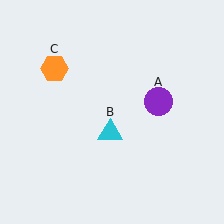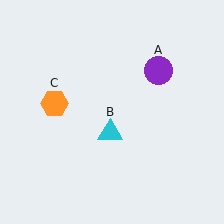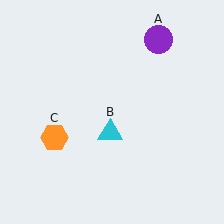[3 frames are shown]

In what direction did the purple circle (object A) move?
The purple circle (object A) moved up.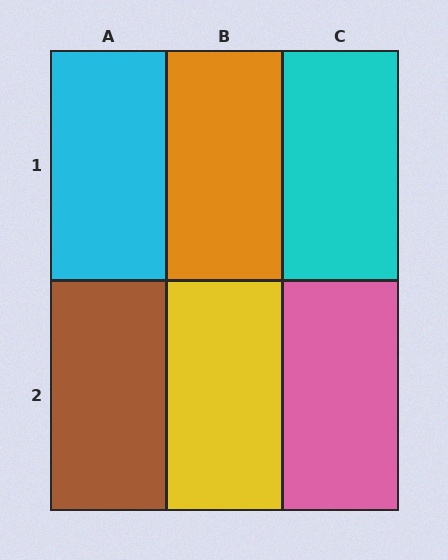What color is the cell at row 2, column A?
Brown.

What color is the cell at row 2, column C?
Pink.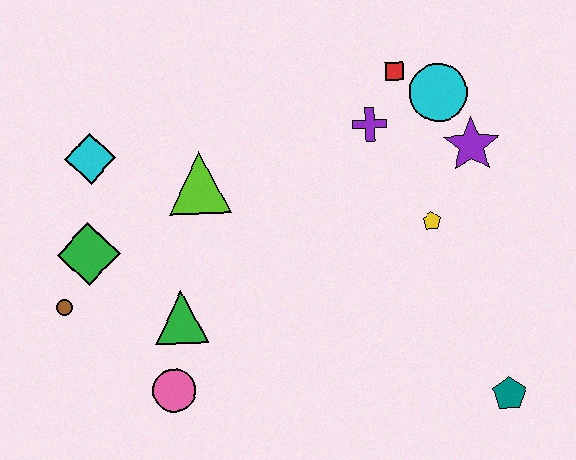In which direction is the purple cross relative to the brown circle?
The purple cross is to the right of the brown circle.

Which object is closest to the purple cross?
The red square is closest to the purple cross.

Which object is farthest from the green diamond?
The teal pentagon is farthest from the green diamond.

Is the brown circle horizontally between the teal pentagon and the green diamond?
No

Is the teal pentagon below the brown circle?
Yes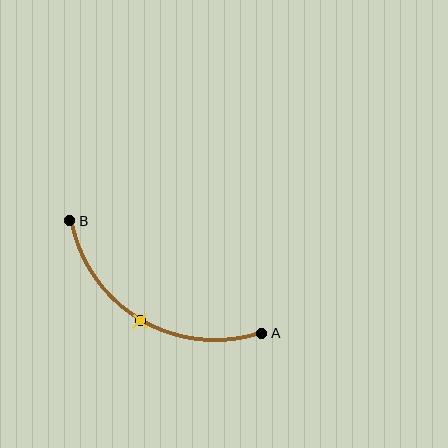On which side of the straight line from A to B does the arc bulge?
The arc bulges below the straight line connecting A and B.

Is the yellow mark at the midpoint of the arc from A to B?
Yes. The yellow mark lies on the arc at equal arc-length from both A and B — it is the arc midpoint.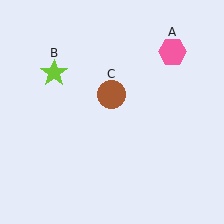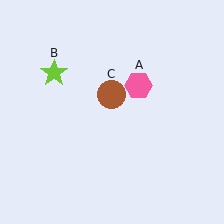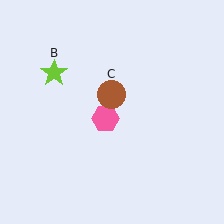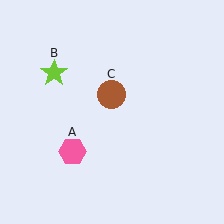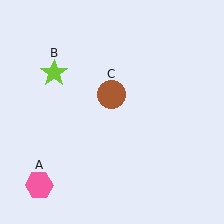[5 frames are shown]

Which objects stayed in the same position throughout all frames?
Lime star (object B) and brown circle (object C) remained stationary.